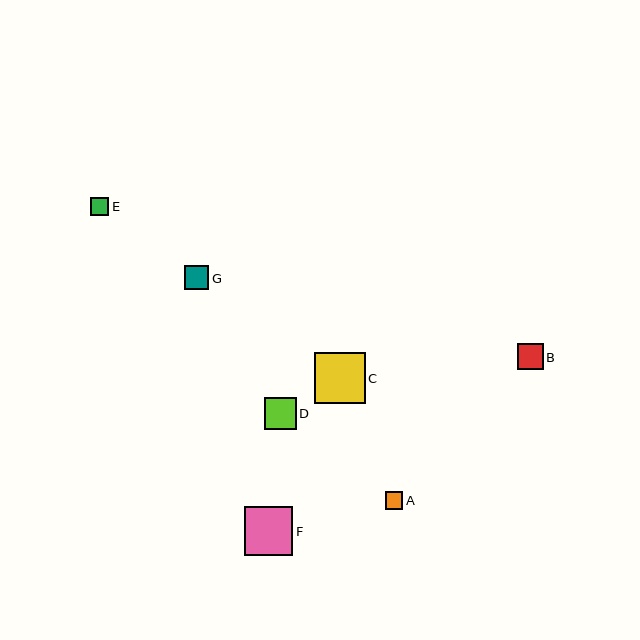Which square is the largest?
Square C is the largest with a size of approximately 51 pixels.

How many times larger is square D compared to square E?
Square D is approximately 1.8 times the size of square E.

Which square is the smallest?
Square A is the smallest with a size of approximately 18 pixels.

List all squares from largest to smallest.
From largest to smallest: C, F, D, B, G, E, A.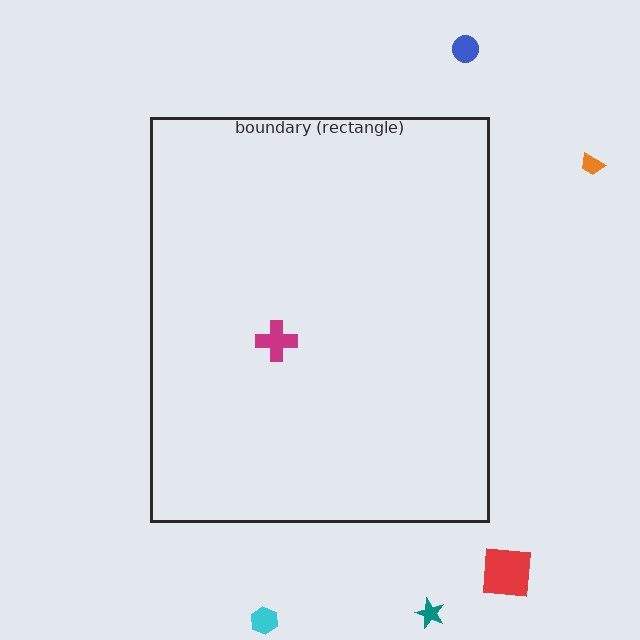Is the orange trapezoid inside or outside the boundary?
Outside.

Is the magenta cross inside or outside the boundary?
Inside.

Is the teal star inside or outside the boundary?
Outside.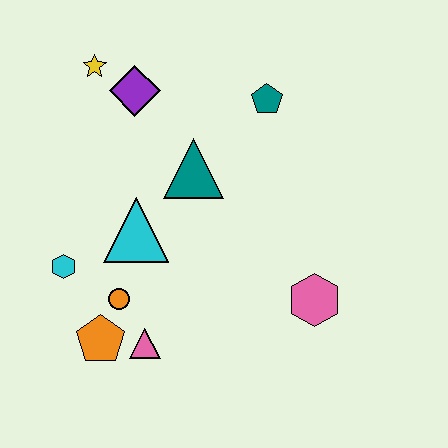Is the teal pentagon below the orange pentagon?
No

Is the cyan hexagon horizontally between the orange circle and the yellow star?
No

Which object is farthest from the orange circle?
The teal pentagon is farthest from the orange circle.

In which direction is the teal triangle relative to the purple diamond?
The teal triangle is below the purple diamond.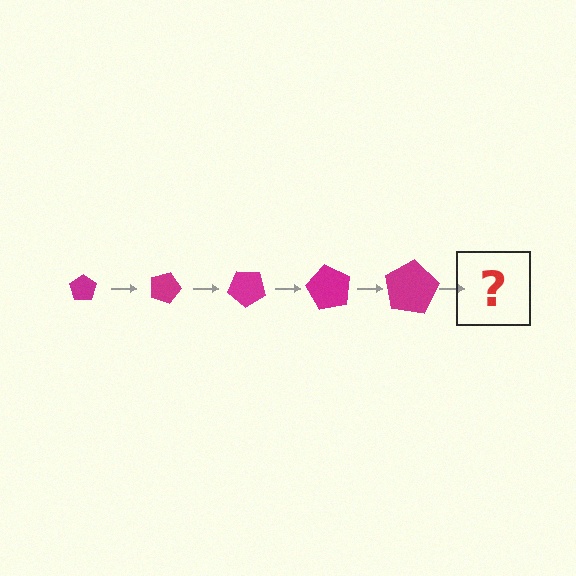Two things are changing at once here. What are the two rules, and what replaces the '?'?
The two rules are that the pentagon grows larger each step and it rotates 20 degrees each step. The '?' should be a pentagon, larger than the previous one and rotated 100 degrees from the start.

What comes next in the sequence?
The next element should be a pentagon, larger than the previous one and rotated 100 degrees from the start.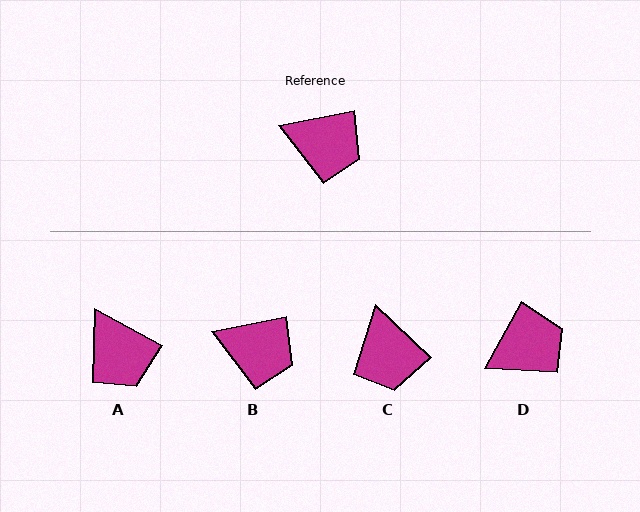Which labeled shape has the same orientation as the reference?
B.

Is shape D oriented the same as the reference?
No, it is off by about 50 degrees.